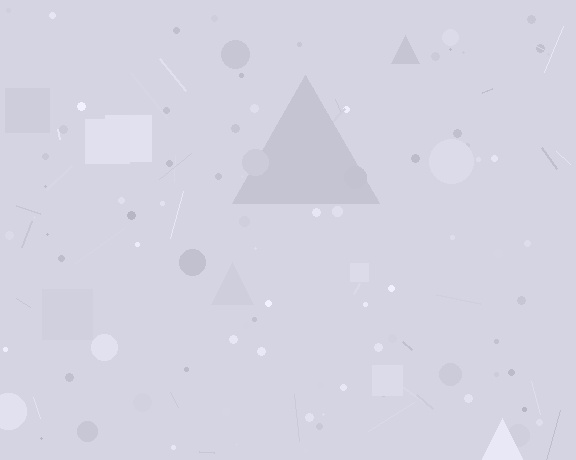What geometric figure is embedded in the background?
A triangle is embedded in the background.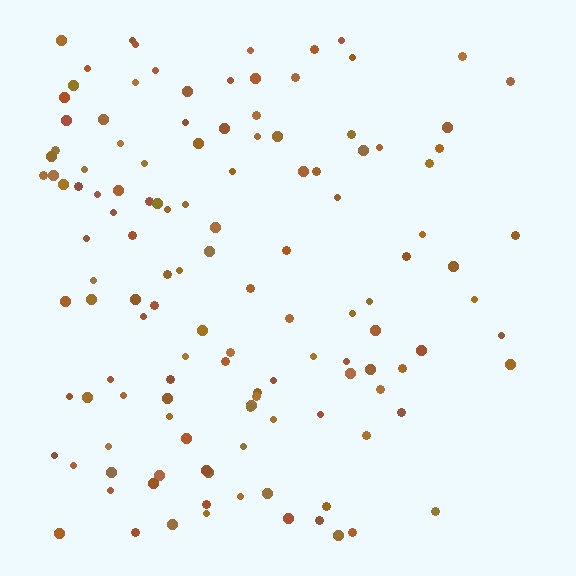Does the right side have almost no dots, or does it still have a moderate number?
Still a moderate number, just noticeably fewer than the left.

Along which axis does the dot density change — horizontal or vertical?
Horizontal.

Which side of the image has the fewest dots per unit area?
The right.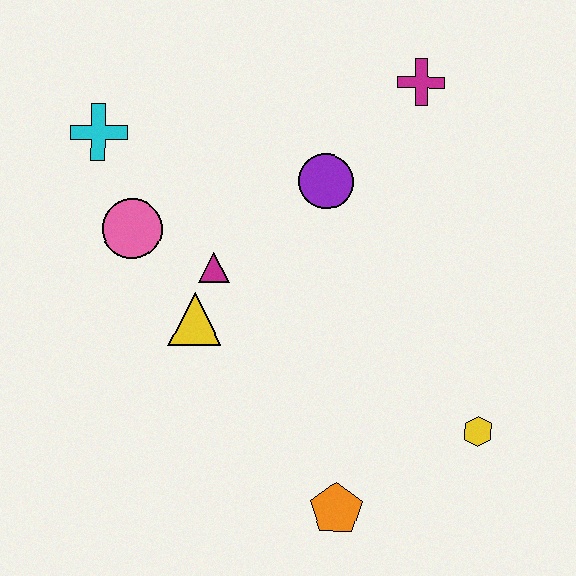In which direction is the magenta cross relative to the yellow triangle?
The magenta cross is above the yellow triangle.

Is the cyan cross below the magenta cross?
Yes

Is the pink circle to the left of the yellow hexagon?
Yes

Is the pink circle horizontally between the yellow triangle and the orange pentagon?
No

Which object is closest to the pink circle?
The magenta triangle is closest to the pink circle.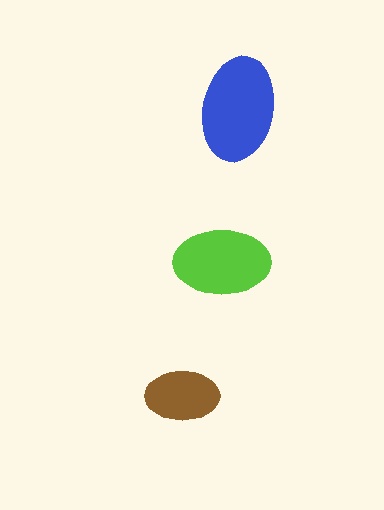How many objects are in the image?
There are 3 objects in the image.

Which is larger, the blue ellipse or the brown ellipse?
The blue one.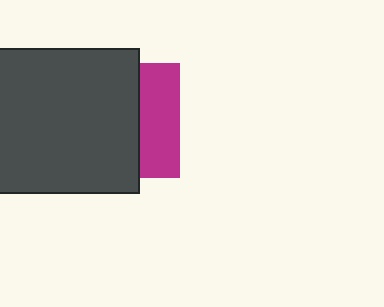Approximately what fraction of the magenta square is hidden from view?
Roughly 65% of the magenta square is hidden behind the dark gray square.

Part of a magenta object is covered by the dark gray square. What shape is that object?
It is a square.